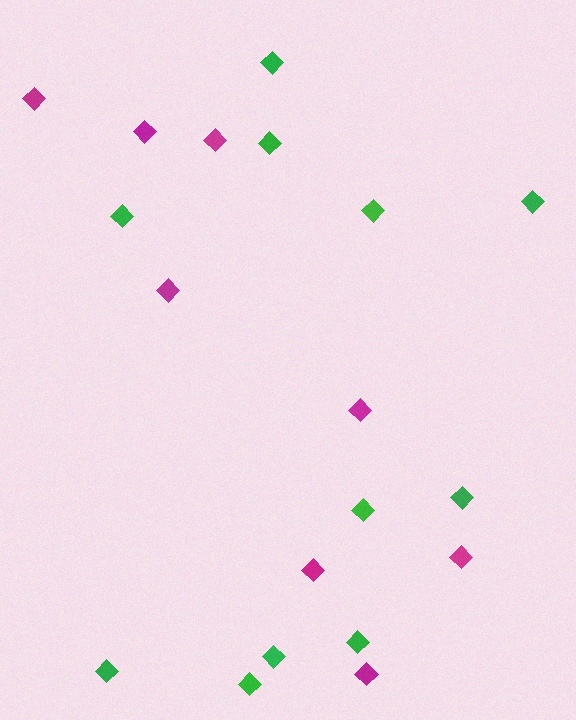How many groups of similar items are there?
There are 2 groups: one group of magenta diamonds (8) and one group of green diamonds (11).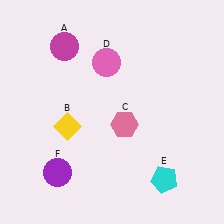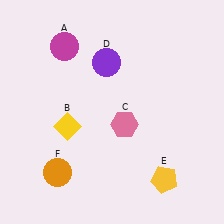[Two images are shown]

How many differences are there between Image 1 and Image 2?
There are 3 differences between the two images.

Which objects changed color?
D changed from pink to purple. E changed from cyan to yellow. F changed from purple to orange.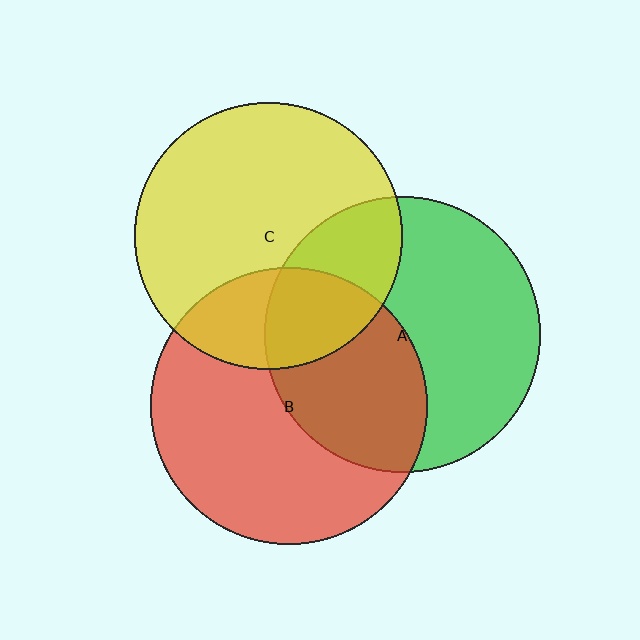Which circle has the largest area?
Circle B (red).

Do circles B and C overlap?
Yes.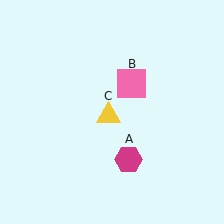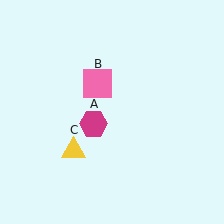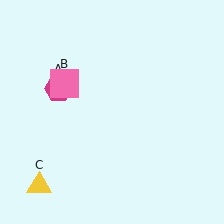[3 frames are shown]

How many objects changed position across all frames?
3 objects changed position: magenta hexagon (object A), pink square (object B), yellow triangle (object C).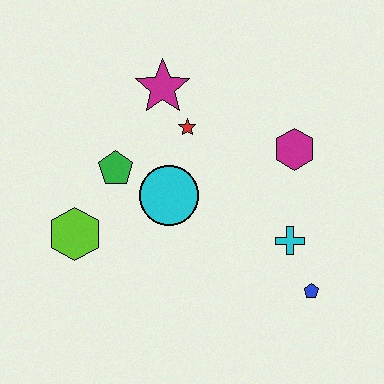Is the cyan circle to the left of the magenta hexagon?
Yes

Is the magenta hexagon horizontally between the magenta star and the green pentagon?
No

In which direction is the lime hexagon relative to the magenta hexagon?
The lime hexagon is to the left of the magenta hexagon.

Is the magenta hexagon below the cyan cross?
No